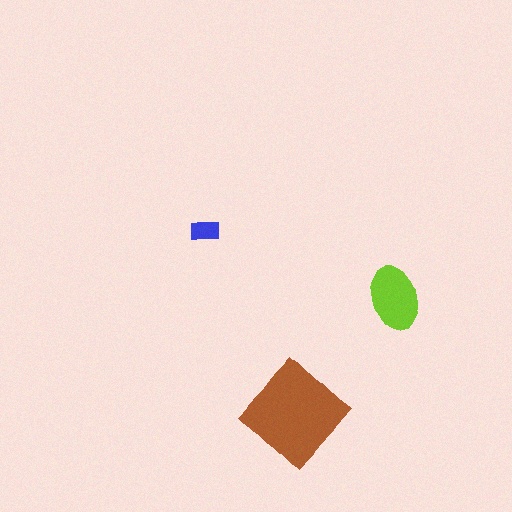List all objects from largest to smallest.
The brown diamond, the lime ellipse, the blue rectangle.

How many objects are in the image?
There are 3 objects in the image.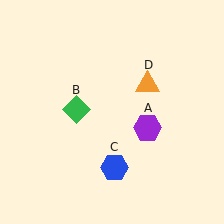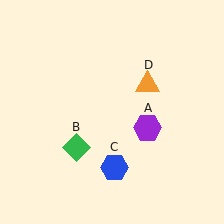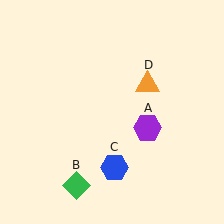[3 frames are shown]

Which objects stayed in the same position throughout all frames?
Purple hexagon (object A) and blue hexagon (object C) and orange triangle (object D) remained stationary.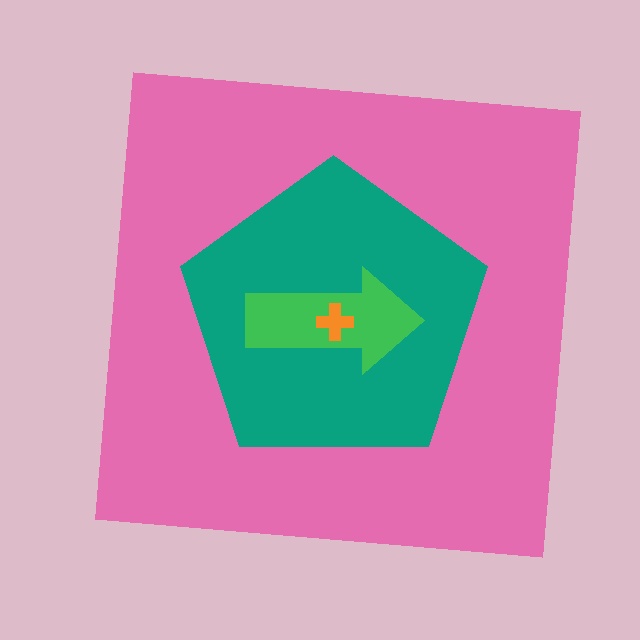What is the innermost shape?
The orange cross.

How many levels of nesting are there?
4.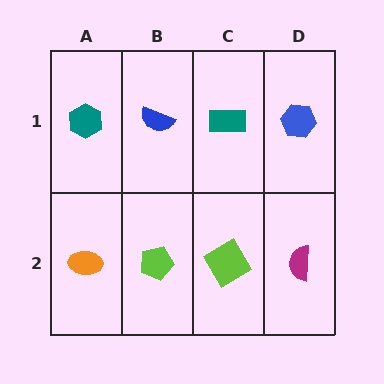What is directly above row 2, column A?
A teal hexagon.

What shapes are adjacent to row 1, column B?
A lime pentagon (row 2, column B), a teal hexagon (row 1, column A), a teal rectangle (row 1, column C).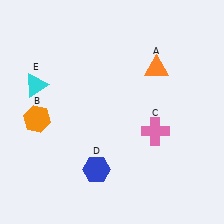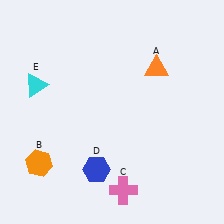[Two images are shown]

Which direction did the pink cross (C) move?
The pink cross (C) moved down.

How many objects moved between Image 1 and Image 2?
2 objects moved between the two images.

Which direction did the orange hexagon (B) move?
The orange hexagon (B) moved down.